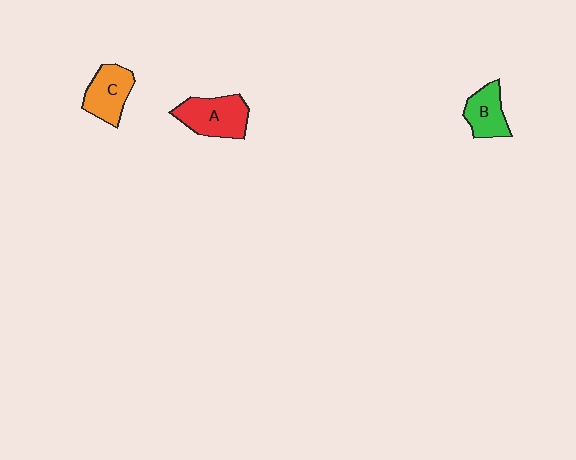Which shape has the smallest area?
Shape B (green).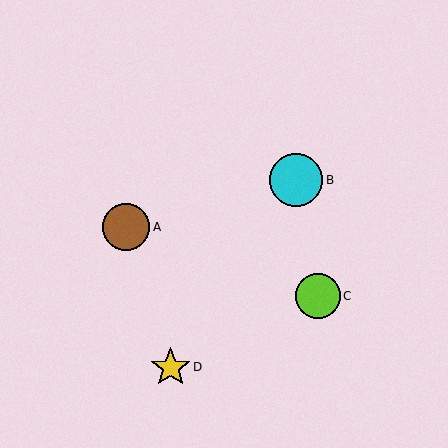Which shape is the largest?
The cyan circle (labeled B) is the largest.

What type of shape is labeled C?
Shape C is a lime circle.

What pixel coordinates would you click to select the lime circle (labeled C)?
Click at (318, 296) to select the lime circle C.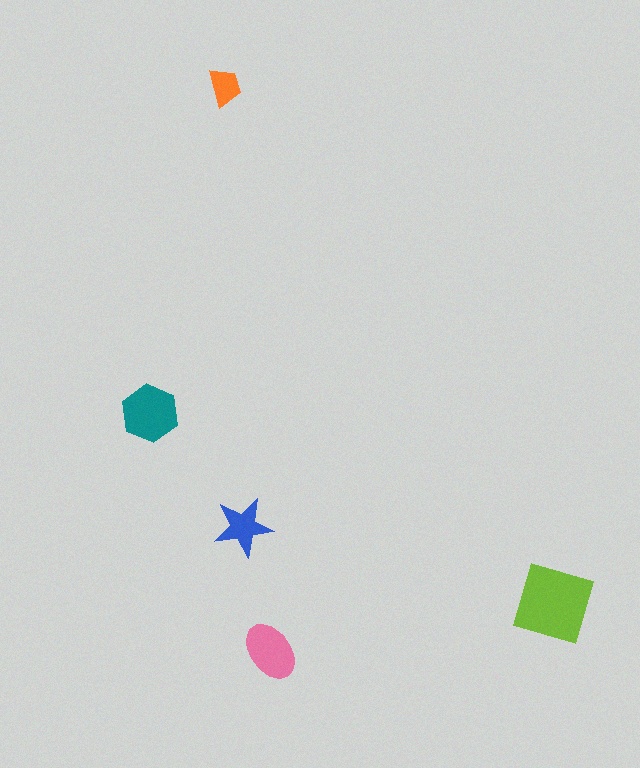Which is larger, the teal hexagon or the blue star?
The teal hexagon.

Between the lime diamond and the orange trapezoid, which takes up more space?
The lime diamond.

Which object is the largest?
The lime diamond.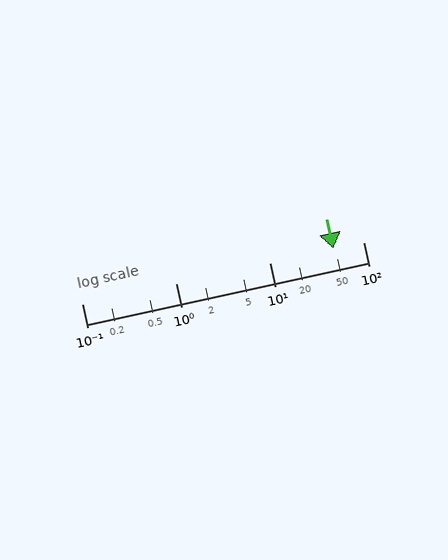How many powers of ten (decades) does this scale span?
The scale spans 3 decades, from 0.1 to 100.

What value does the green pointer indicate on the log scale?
The pointer indicates approximately 48.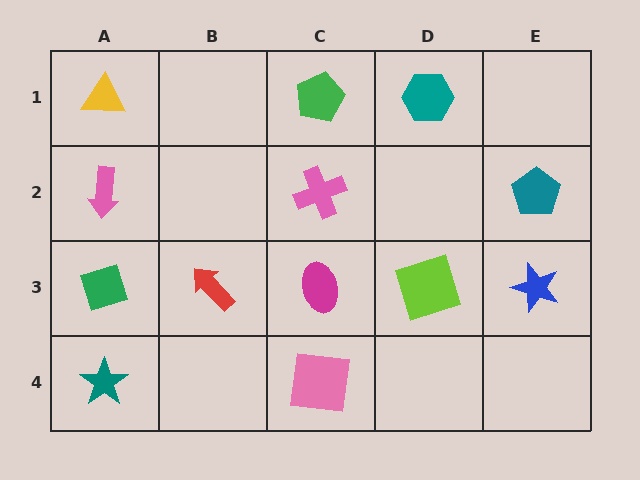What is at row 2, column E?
A teal pentagon.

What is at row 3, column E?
A blue star.